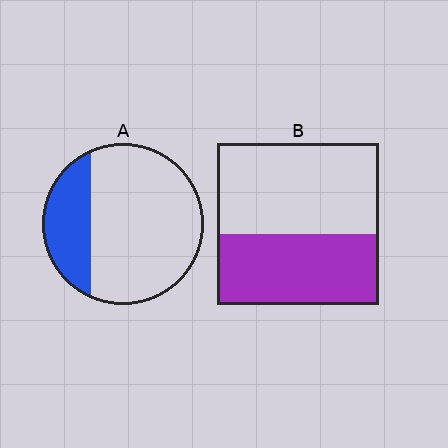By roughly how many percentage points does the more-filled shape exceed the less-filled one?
By roughly 20 percentage points (B over A).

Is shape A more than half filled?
No.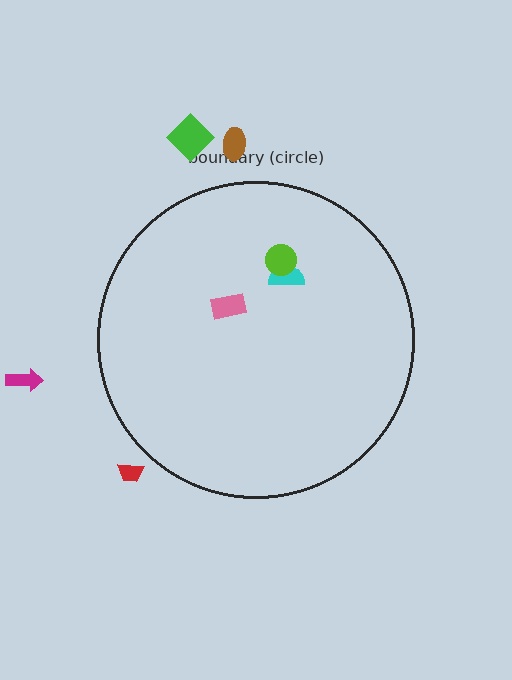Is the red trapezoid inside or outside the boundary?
Outside.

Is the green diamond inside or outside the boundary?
Outside.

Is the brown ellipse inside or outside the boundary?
Outside.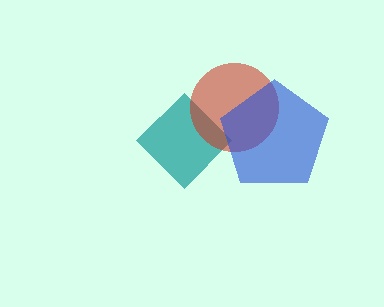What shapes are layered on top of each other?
The layered shapes are: a teal diamond, a red circle, a blue pentagon.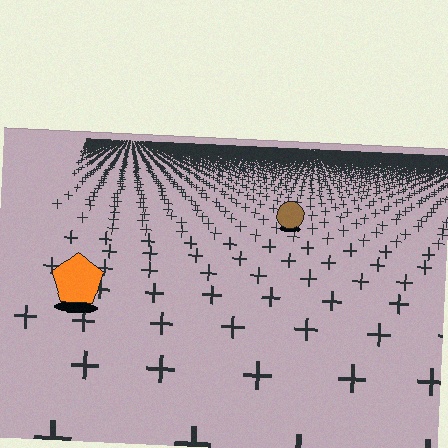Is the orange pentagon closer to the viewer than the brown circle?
Yes. The orange pentagon is closer — you can tell from the texture gradient: the ground texture is coarser near it.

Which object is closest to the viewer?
The orange pentagon is closest. The texture marks near it are larger and more spread out.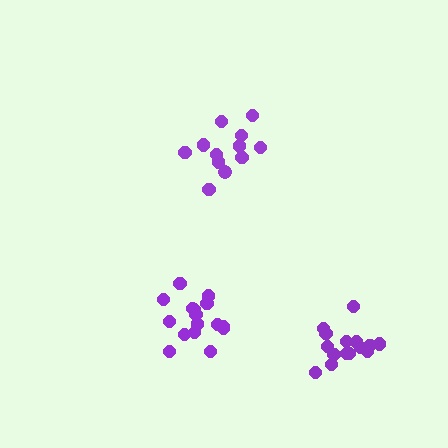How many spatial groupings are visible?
There are 3 spatial groupings.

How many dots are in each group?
Group 1: 12 dots, Group 2: 16 dots, Group 3: 15 dots (43 total).